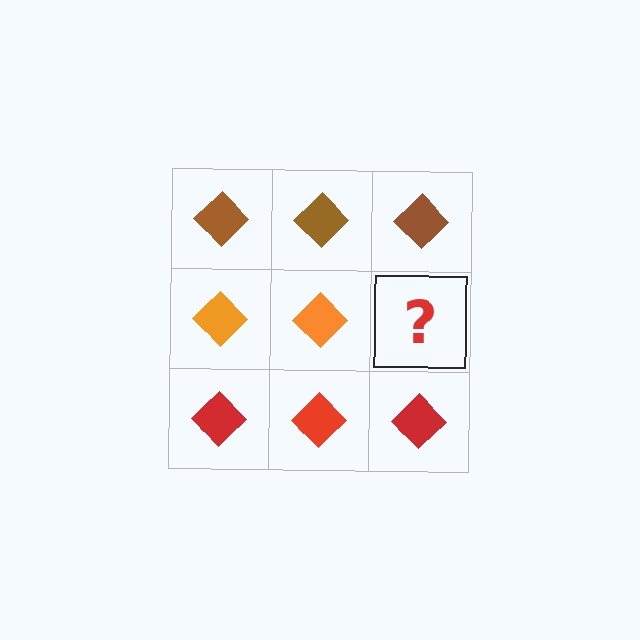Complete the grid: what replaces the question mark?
The question mark should be replaced with an orange diamond.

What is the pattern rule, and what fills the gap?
The rule is that each row has a consistent color. The gap should be filled with an orange diamond.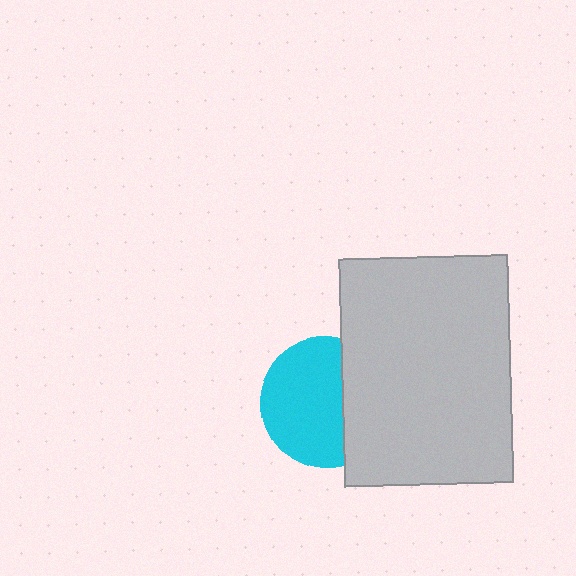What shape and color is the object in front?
The object in front is a light gray rectangle.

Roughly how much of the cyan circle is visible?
Most of it is visible (roughly 66%).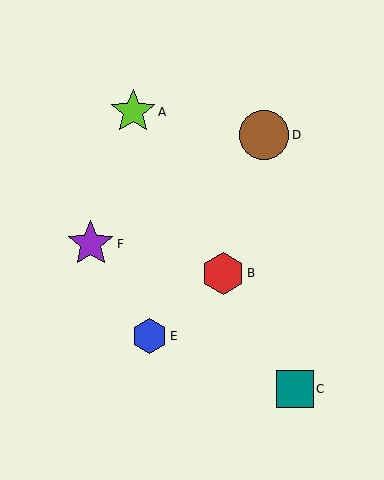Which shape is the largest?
The brown circle (labeled D) is the largest.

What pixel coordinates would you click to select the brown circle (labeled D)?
Click at (264, 135) to select the brown circle D.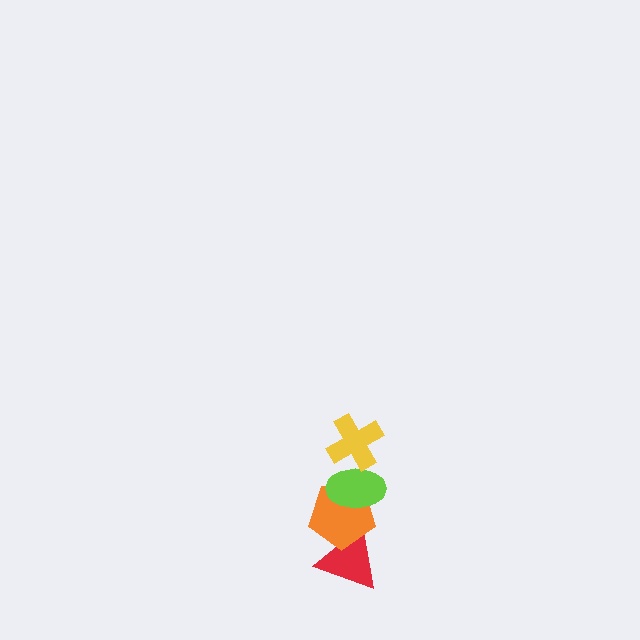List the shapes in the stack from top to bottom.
From top to bottom: the yellow cross, the lime ellipse, the orange pentagon, the red triangle.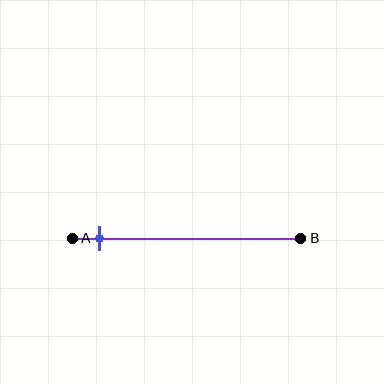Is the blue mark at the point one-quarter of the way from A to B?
No, the mark is at about 10% from A, not at the 25% one-quarter point.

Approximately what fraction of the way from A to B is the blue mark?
The blue mark is approximately 10% of the way from A to B.